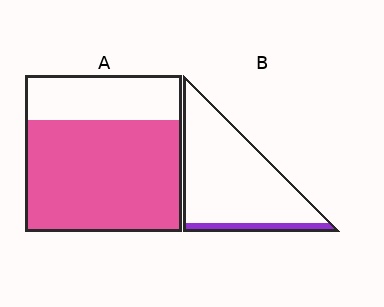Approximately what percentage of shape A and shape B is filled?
A is approximately 70% and B is approximately 10%.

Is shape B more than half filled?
No.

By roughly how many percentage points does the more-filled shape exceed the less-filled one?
By roughly 60 percentage points (A over B).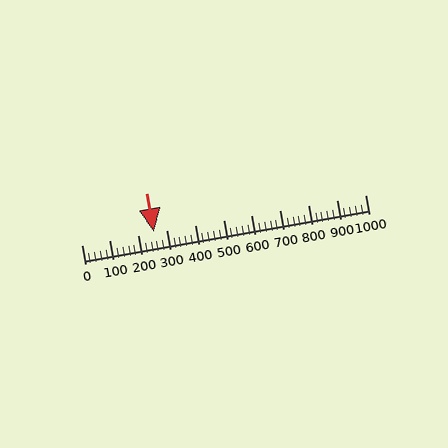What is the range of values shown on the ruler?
The ruler shows values from 0 to 1000.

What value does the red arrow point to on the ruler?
The red arrow points to approximately 254.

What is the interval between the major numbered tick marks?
The major tick marks are spaced 100 units apart.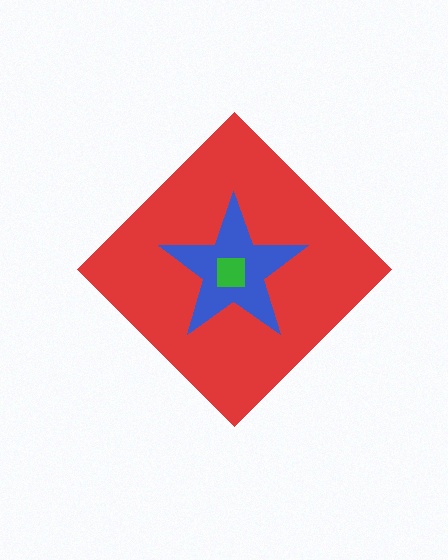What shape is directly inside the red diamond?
The blue star.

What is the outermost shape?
The red diamond.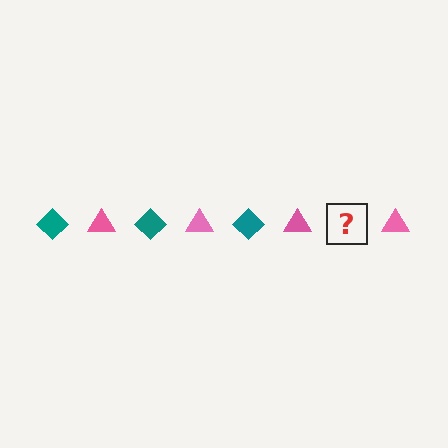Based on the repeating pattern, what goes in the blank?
The blank should be a teal diamond.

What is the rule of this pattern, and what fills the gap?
The rule is that the pattern alternates between teal diamond and pink triangle. The gap should be filled with a teal diamond.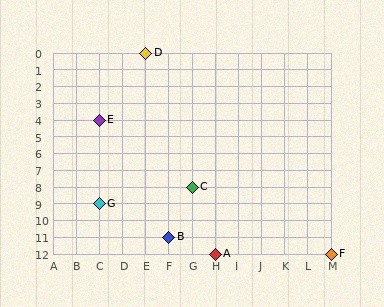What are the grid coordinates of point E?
Point E is at grid coordinates (C, 4).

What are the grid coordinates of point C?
Point C is at grid coordinates (G, 8).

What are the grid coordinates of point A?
Point A is at grid coordinates (H, 12).